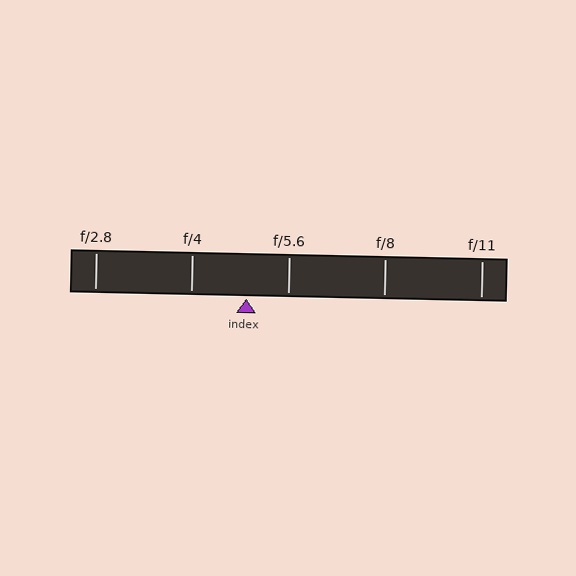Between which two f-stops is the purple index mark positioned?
The index mark is between f/4 and f/5.6.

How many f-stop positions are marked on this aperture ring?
There are 5 f-stop positions marked.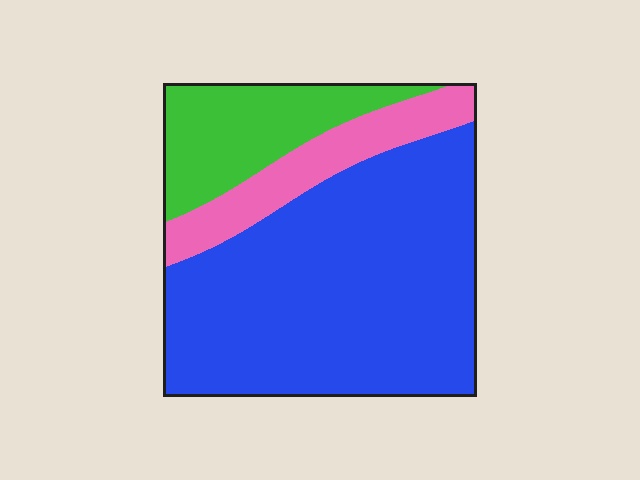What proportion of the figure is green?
Green covers 19% of the figure.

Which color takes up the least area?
Pink, at roughly 15%.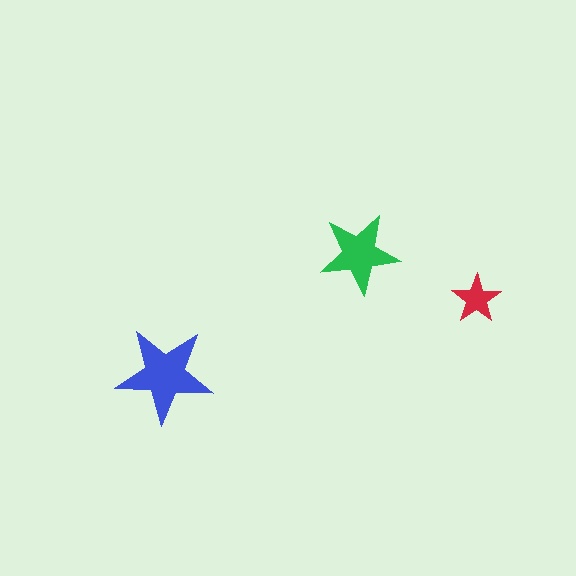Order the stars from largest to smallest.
the blue one, the green one, the red one.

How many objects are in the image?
There are 3 objects in the image.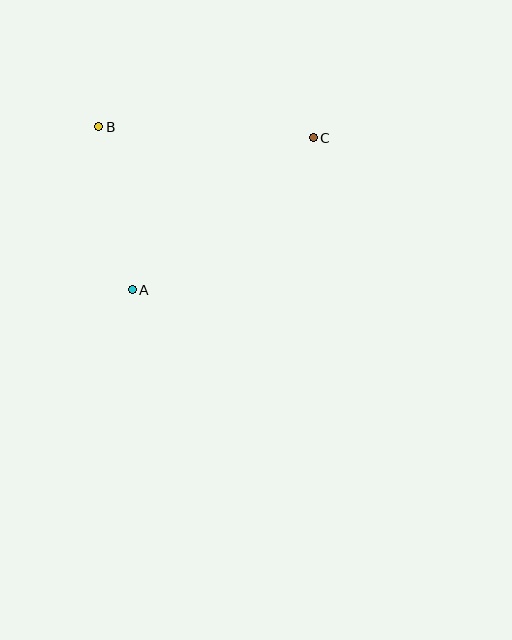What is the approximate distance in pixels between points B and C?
The distance between B and C is approximately 215 pixels.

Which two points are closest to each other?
Points A and B are closest to each other.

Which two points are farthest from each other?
Points A and C are farthest from each other.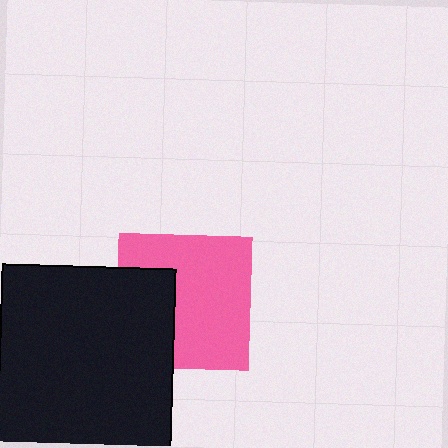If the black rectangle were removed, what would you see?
You would see the complete pink square.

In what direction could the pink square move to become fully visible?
The pink square could move right. That would shift it out from behind the black rectangle entirely.